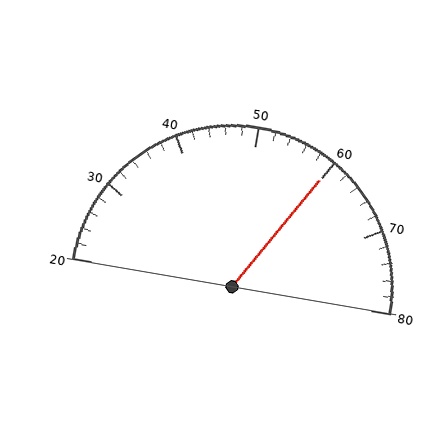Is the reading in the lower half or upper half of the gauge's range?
The reading is in the upper half of the range (20 to 80).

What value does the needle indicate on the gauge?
The needle indicates approximately 60.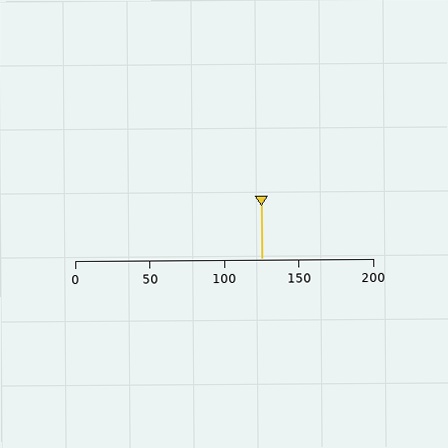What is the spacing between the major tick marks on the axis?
The major ticks are spaced 50 apart.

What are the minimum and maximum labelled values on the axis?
The axis runs from 0 to 200.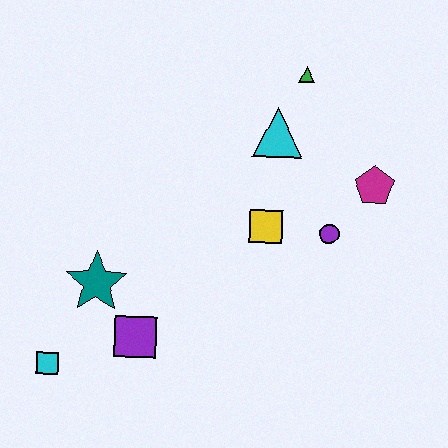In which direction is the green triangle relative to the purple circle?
The green triangle is above the purple circle.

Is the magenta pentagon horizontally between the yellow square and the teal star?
No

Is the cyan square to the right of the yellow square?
No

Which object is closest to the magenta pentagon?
The purple circle is closest to the magenta pentagon.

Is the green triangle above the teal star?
Yes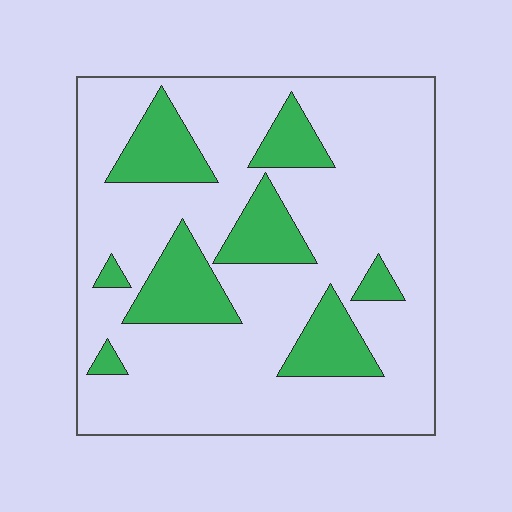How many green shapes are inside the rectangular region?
8.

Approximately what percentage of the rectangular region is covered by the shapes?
Approximately 20%.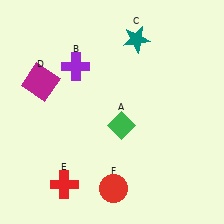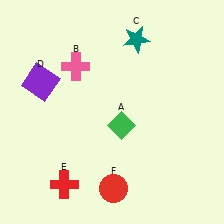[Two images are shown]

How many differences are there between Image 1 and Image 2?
There are 2 differences between the two images.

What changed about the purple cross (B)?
In Image 1, B is purple. In Image 2, it changed to pink.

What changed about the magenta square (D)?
In Image 1, D is magenta. In Image 2, it changed to purple.